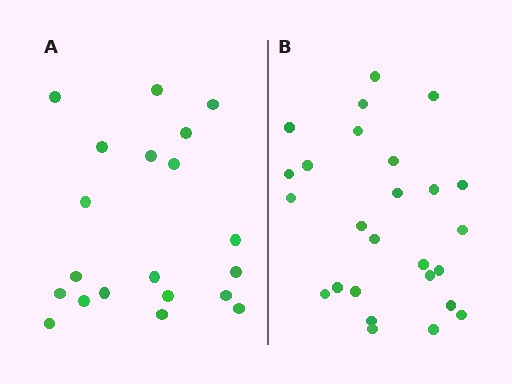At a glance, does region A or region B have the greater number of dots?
Region B (the right region) has more dots.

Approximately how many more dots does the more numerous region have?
Region B has about 6 more dots than region A.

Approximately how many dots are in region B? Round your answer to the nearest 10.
About 30 dots. (The exact count is 26, which rounds to 30.)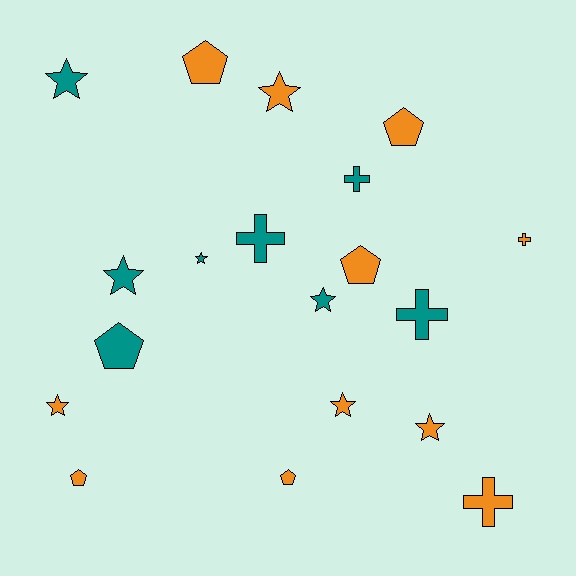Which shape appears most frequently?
Star, with 8 objects.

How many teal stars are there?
There are 4 teal stars.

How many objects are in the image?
There are 19 objects.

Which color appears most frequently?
Orange, with 11 objects.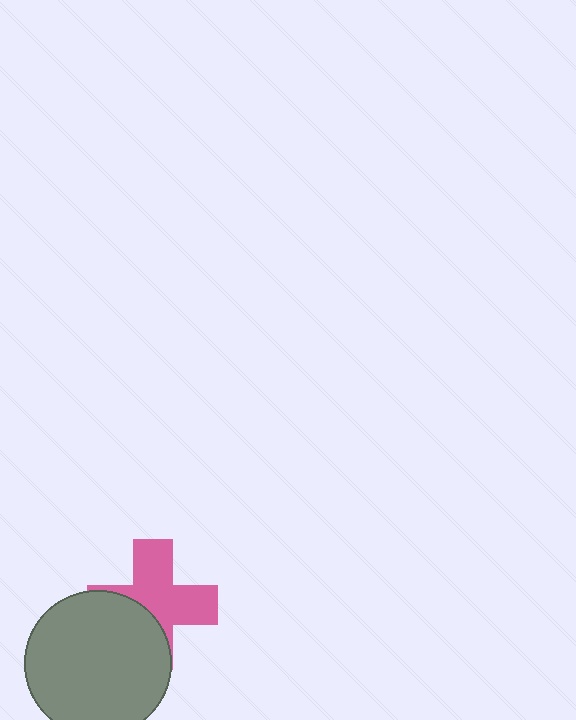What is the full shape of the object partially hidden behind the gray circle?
The partially hidden object is a pink cross.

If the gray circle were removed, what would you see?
You would see the complete pink cross.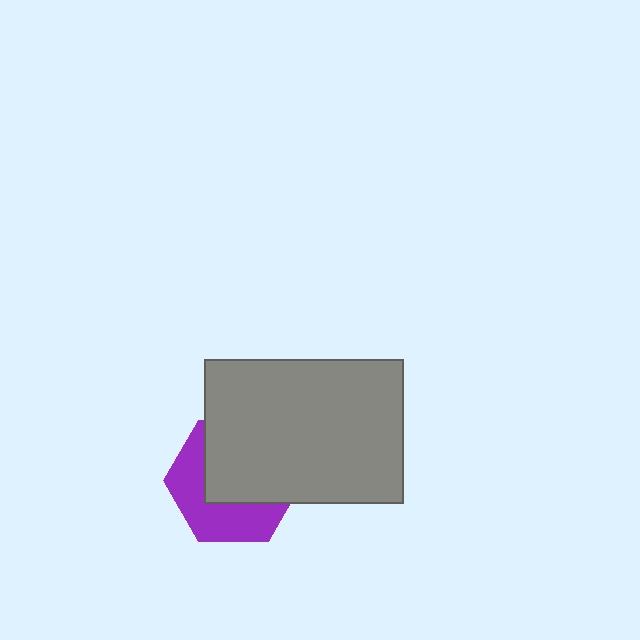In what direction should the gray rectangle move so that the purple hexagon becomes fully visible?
The gray rectangle should move up. That is the shortest direction to clear the overlap and leave the purple hexagon fully visible.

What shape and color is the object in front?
The object in front is a gray rectangle.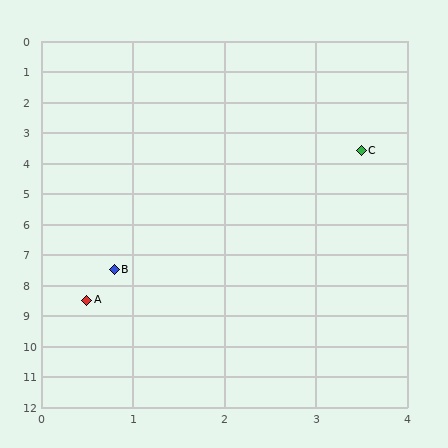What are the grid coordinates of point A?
Point A is at approximately (0.5, 8.5).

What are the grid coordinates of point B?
Point B is at approximately (0.8, 7.5).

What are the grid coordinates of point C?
Point C is at approximately (3.5, 3.6).